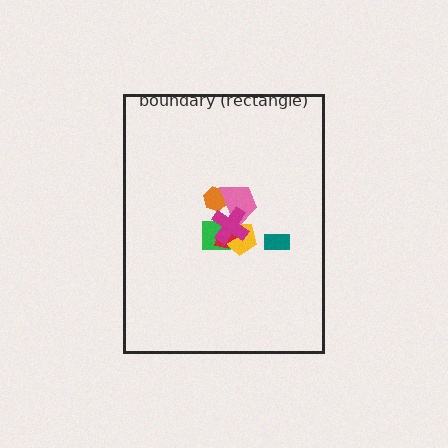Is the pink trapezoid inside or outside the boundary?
Inside.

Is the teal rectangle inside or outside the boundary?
Inside.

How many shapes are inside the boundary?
7 inside, 0 outside.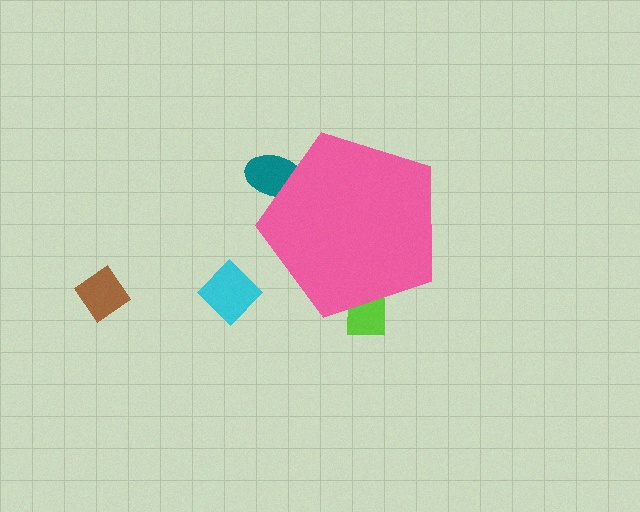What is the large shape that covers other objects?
A pink pentagon.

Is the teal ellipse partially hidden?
Yes, the teal ellipse is partially hidden behind the pink pentagon.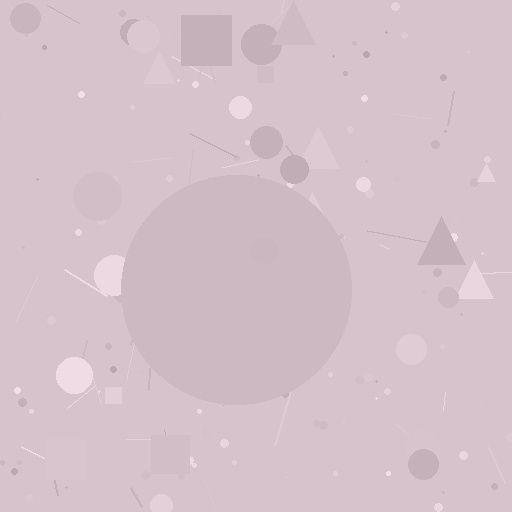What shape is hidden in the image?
A circle is hidden in the image.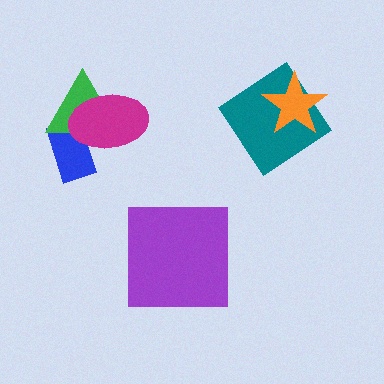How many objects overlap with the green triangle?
2 objects overlap with the green triangle.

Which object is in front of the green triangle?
The magenta ellipse is in front of the green triangle.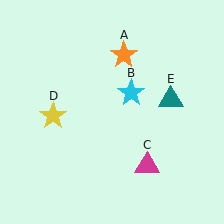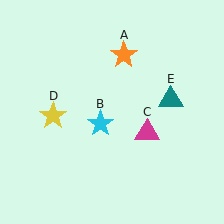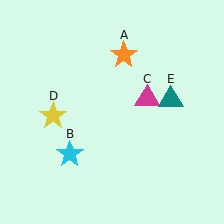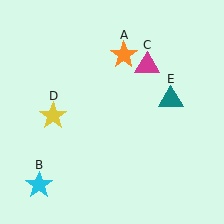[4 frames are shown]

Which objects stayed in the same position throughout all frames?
Orange star (object A) and yellow star (object D) and teal triangle (object E) remained stationary.